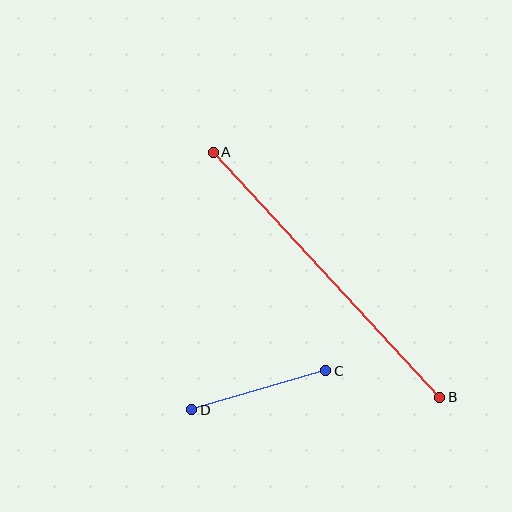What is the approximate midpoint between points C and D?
The midpoint is at approximately (259, 390) pixels.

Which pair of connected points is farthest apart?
Points A and B are farthest apart.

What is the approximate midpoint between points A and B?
The midpoint is at approximately (326, 275) pixels.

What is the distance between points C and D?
The distance is approximately 140 pixels.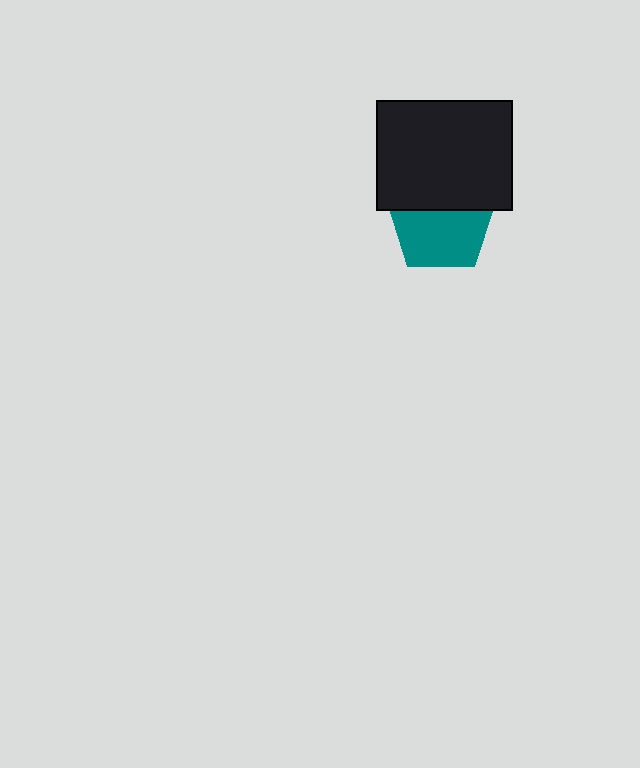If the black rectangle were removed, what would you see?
You would see the complete teal pentagon.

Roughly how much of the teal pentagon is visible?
About half of it is visible (roughly 61%).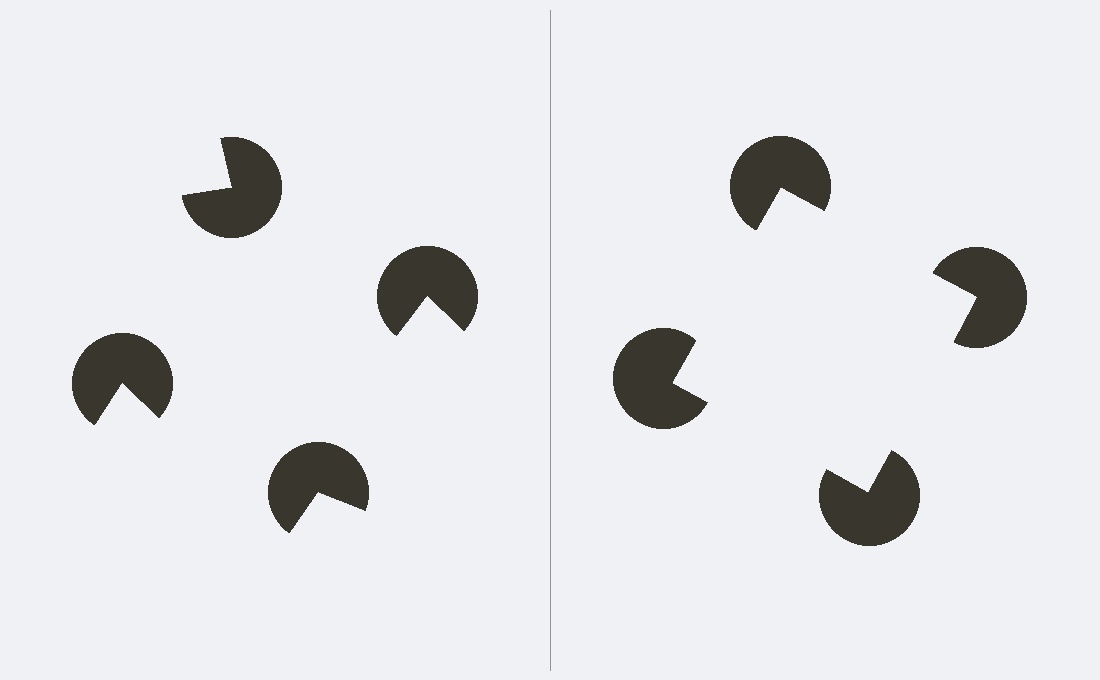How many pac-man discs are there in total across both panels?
8 — 4 on each side.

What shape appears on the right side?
An illusory square.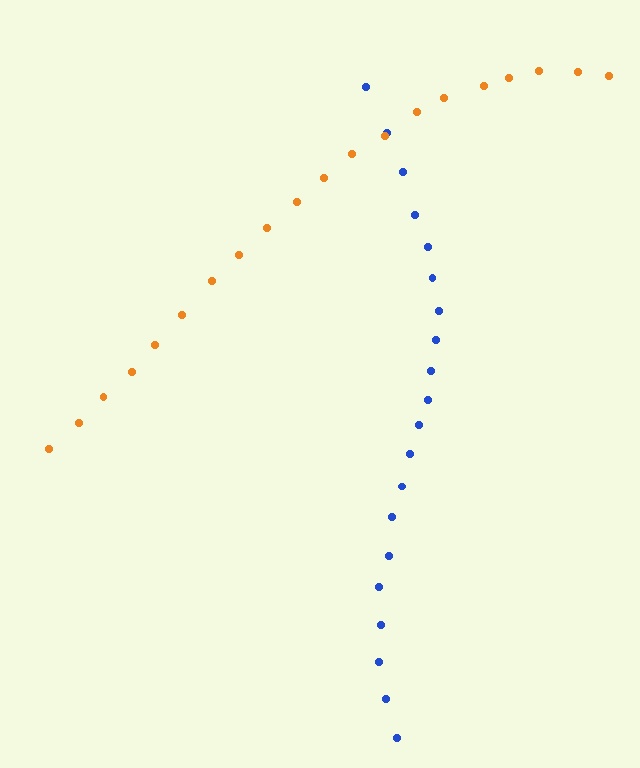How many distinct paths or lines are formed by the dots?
There are 2 distinct paths.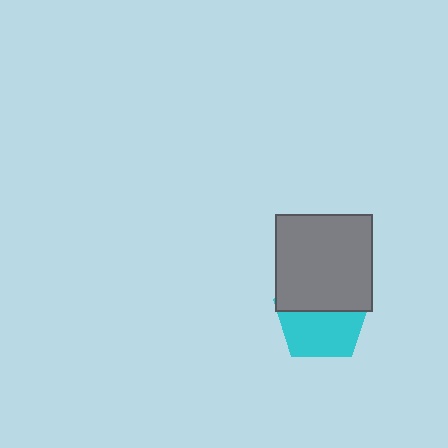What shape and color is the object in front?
The object in front is a gray square.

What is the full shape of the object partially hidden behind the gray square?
The partially hidden object is a cyan pentagon.